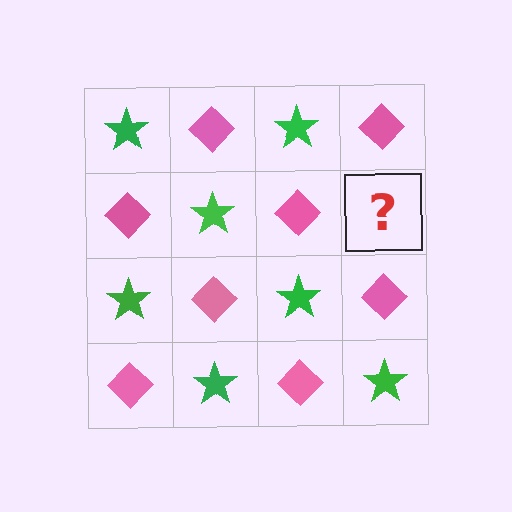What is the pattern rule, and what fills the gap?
The rule is that it alternates green star and pink diamond in a checkerboard pattern. The gap should be filled with a green star.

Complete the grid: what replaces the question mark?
The question mark should be replaced with a green star.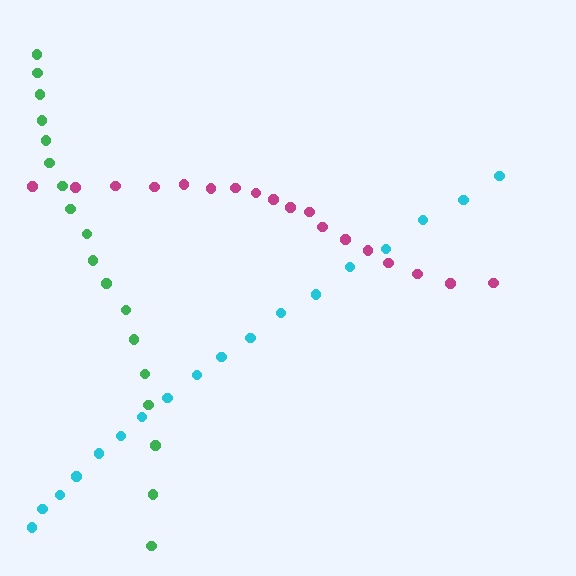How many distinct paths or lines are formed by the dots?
There are 3 distinct paths.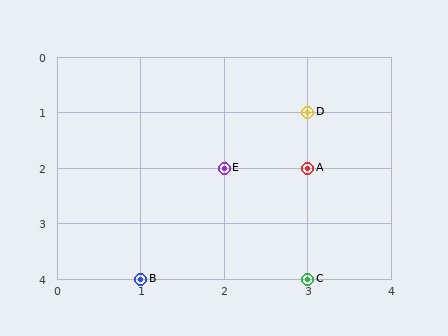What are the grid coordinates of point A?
Point A is at grid coordinates (3, 2).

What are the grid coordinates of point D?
Point D is at grid coordinates (3, 1).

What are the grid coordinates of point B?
Point B is at grid coordinates (1, 4).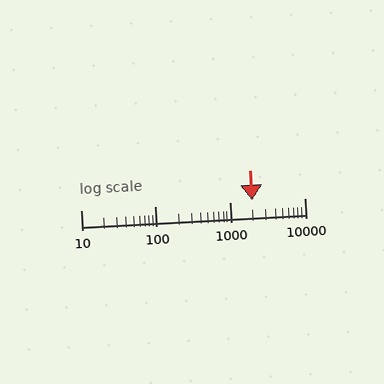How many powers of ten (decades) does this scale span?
The scale spans 3 decades, from 10 to 10000.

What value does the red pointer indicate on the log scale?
The pointer indicates approximately 2000.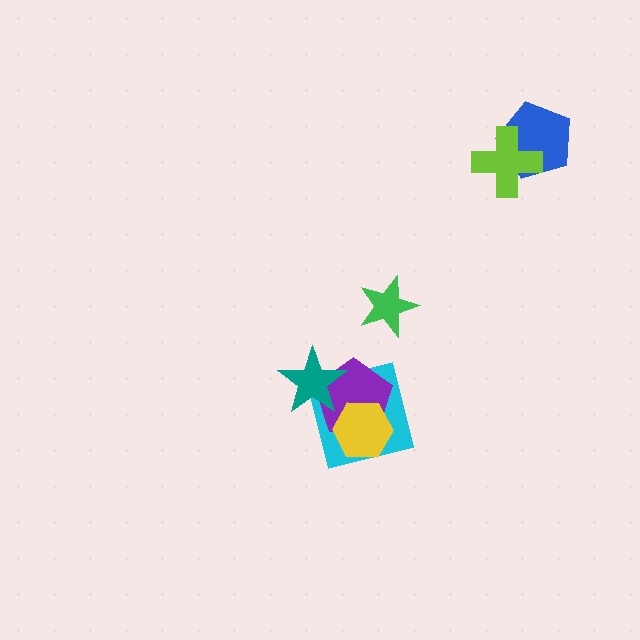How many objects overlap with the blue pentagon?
1 object overlaps with the blue pentagon.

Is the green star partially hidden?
No, no other shape covers it.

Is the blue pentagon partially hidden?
Yes, it is partially covered by another shape.